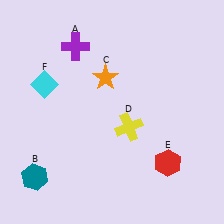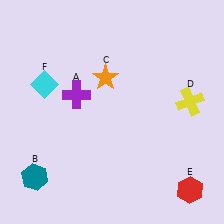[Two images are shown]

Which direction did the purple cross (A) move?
The purple cross (A) moved down.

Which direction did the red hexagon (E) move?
The red hexagon (E) moved down.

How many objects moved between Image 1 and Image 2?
3 objects moved between the two images.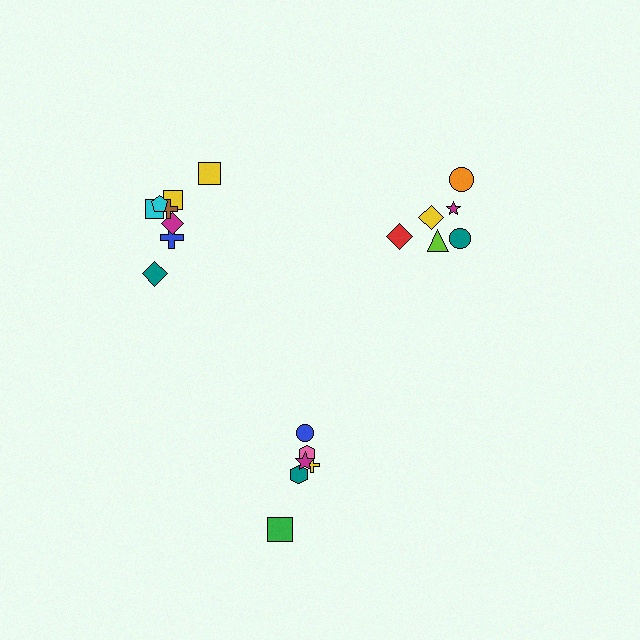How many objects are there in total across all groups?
There are 20 objects.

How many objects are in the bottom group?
There are 6 objects.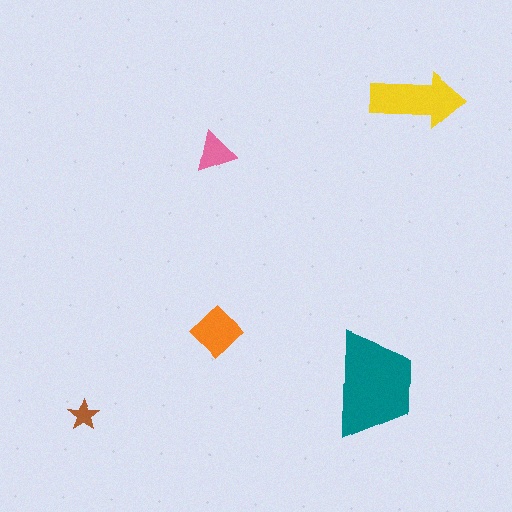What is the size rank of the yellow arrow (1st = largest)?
2nd.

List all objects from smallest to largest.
The brown star, the pink triangle, the orange diamond, the yellow arrow, the teal trapezoid.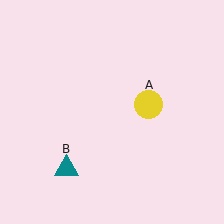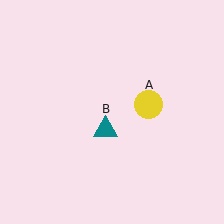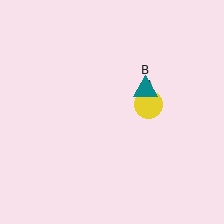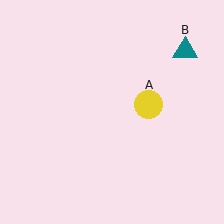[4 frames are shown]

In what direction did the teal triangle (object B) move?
The teal triangle (object B) moved up and to the right.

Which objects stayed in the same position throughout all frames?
Yellow circle (object A) remained stationary.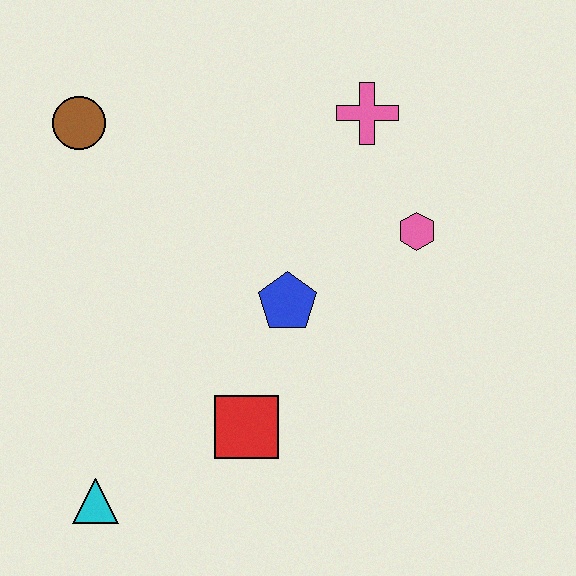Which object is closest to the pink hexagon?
The pink cross is closest to the pink hexagon.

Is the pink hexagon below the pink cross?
Yes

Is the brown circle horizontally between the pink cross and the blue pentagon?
No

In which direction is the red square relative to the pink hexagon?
The red square is below the pink hexagon.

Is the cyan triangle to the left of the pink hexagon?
Yes